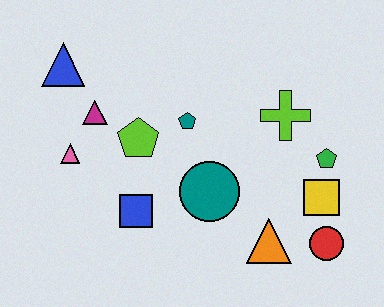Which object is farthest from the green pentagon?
The blue triangle is farthest from the green pentagon.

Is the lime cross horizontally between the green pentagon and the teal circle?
Yes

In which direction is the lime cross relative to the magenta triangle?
The lime cross is to the right of the magenta triangle.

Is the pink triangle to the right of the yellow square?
No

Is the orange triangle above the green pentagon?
No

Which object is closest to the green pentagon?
The yellow square is closest to the green pentagon.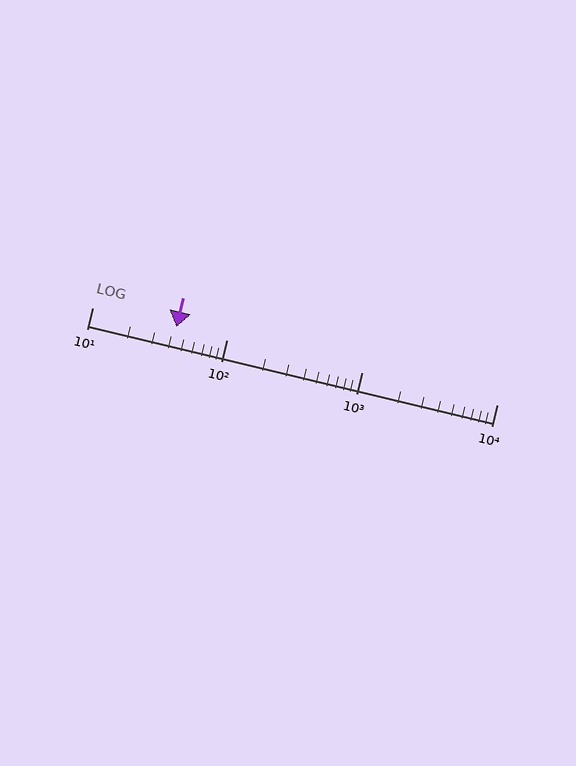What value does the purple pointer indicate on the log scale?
The pointer indicates approximately 42.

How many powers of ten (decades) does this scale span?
The scale spans 3 decades, from 10 to 10000.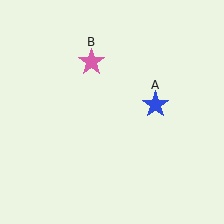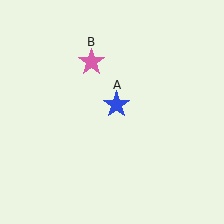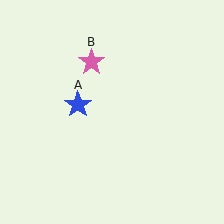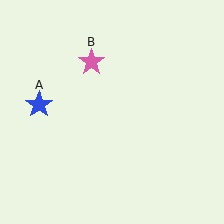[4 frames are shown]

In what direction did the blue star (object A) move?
The blue star (object A) moved left.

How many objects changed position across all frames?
1 object changed position: blue star (object A).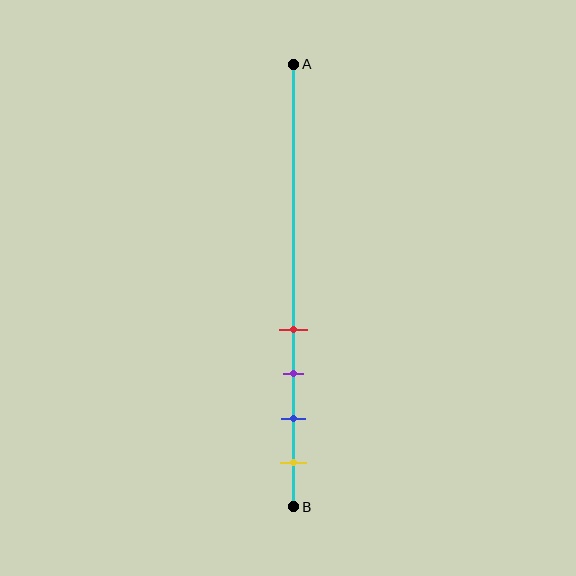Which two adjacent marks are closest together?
The red and purple marks are the closest adjacent pair.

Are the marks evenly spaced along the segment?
Yes, the marks are approximately evenly spaced.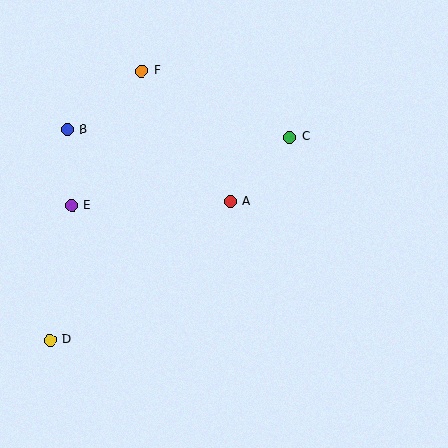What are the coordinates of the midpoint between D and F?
The midpoint between D and F is at (96, 205).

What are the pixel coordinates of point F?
Point F is at (142, 71).